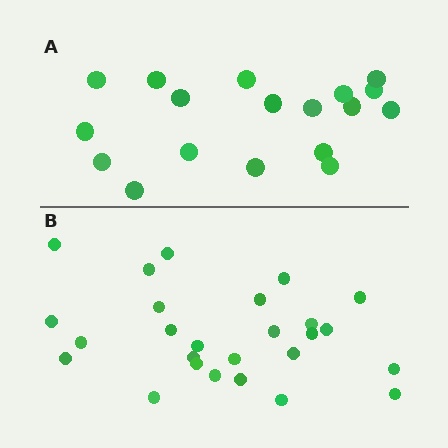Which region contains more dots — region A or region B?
Region B (the bottom region) has more dots.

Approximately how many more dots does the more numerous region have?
Region B has roughly 8 or so more dots than region A.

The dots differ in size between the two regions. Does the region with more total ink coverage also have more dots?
No. Region A has more total ink coverage because its dots are larger, but region B actually contains more individual dots. Total area can be misleading — the number of items is what matters here.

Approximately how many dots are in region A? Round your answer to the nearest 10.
About 20 dots. (The exact count is 18, which rounds to 20.)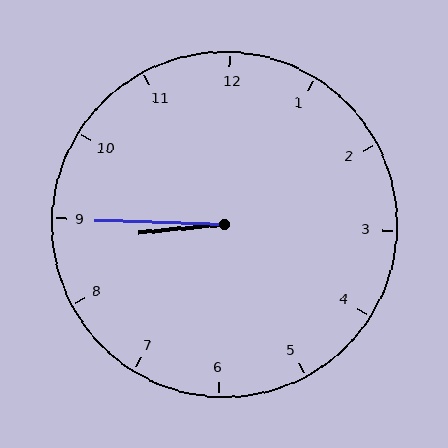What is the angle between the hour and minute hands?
Approximately 8 degrees.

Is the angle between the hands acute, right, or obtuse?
It is acute.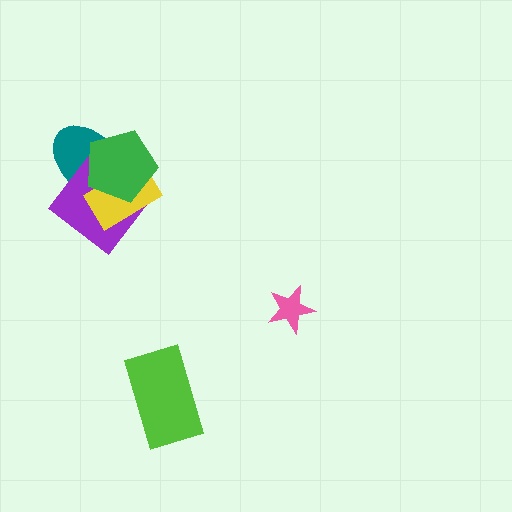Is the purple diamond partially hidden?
Yes, it is partially covered by another shape.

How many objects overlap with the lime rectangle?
0 objects overlap with the lime rectangle.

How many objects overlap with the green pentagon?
3 objects overlap with the green pentagon.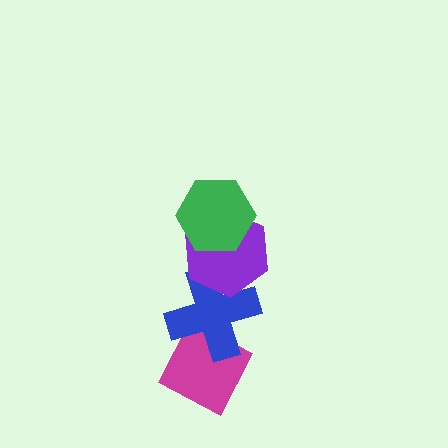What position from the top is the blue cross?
The blue cross is 3rd from the top.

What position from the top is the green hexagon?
The green hexagon is 1st from the top.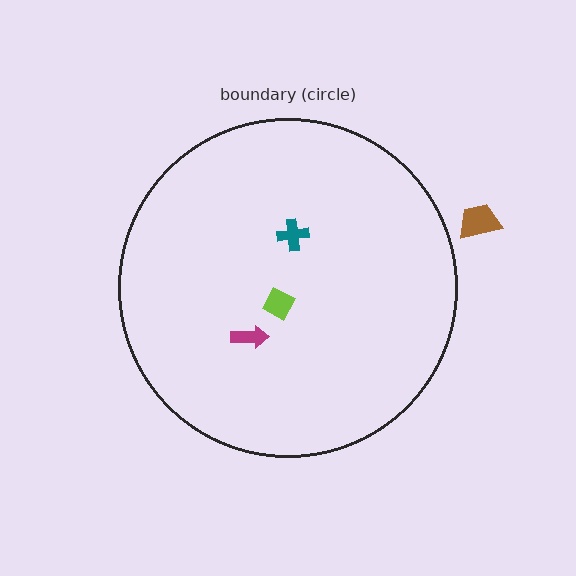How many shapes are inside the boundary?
3 inside, 1 outside.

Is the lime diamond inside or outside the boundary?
Inside.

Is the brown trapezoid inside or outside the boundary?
Outside.